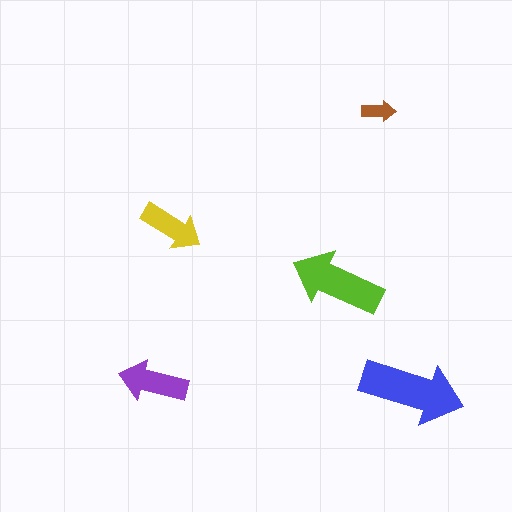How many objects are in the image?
There are 5 objects in the image.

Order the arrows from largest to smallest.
the blue one, the lime one, the purple one, the yellow one, the brown one.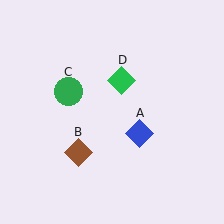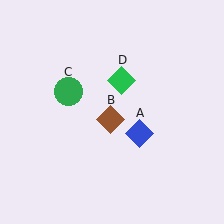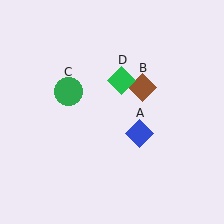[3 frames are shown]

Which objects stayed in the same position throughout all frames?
Blue diamond (object A) and green circle (object C) and green diamond (object D) remained stationary.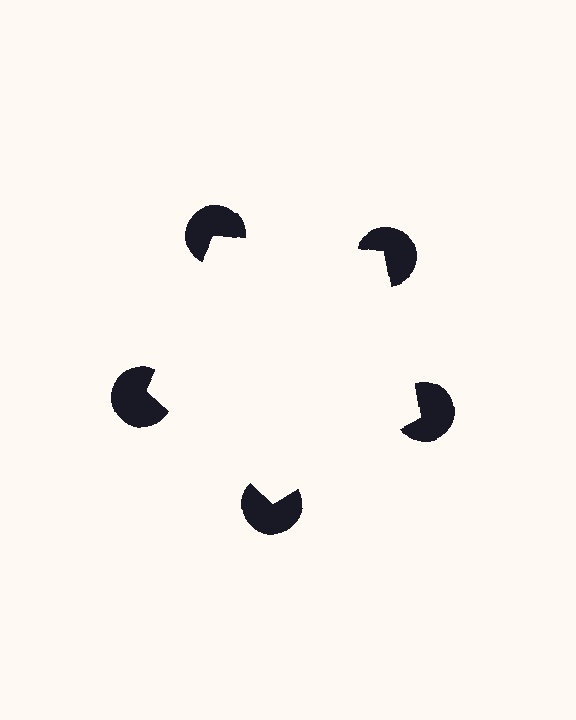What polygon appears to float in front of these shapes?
An illusory pentagon — its edges are inferred from the aligned wedge cuts in the pac-man discs, not physically drawn.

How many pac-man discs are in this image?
There are 5 — one at each vertex of the illusory pentagon.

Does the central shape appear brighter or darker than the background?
It typically appears slightly brighter than the background, even though no actual brightness change is drawn.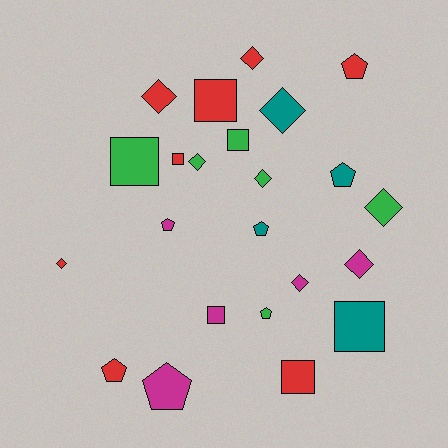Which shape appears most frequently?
Diamond, with 9 objects.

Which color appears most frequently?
Red, with 8 objects.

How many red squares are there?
There are 3 red squares.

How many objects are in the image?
There are 23 objects.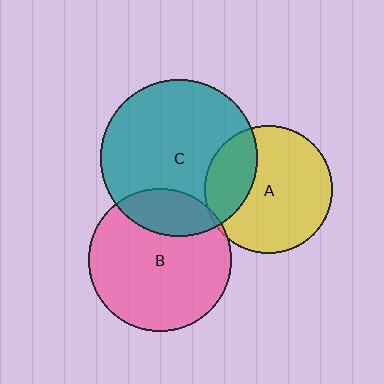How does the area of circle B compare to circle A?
Approximately 1.2 times.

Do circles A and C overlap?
Yes.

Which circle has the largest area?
Circle C (teal).